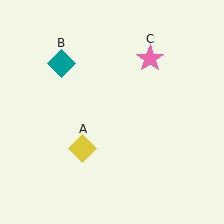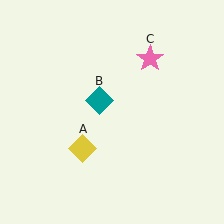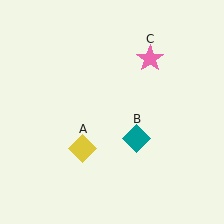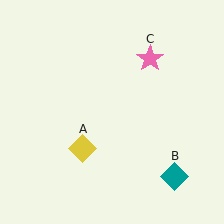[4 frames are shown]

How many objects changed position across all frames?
1 object changed position: teal diamond (object B).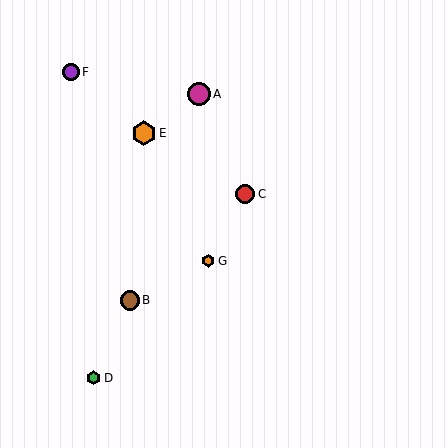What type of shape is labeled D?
Shape D is a green hexagon.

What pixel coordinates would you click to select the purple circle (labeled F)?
Click at (71, 72) to select the purple circle F.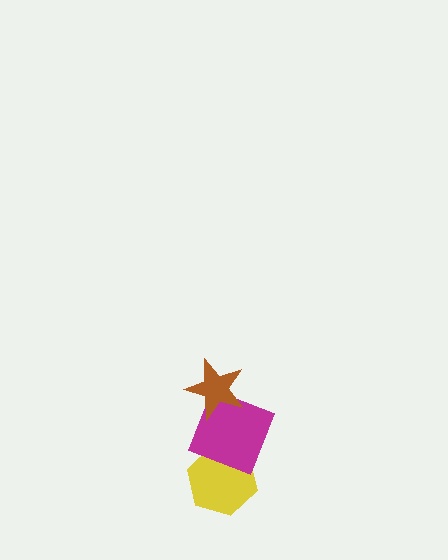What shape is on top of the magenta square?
The brown star is on top of the magenta square.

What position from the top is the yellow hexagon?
The yellow hexagon is 3rd from the top.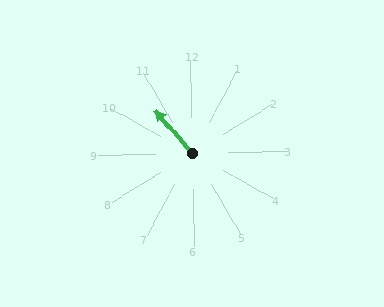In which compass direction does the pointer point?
Northwest.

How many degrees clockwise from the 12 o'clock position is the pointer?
Approximately 322 degrees.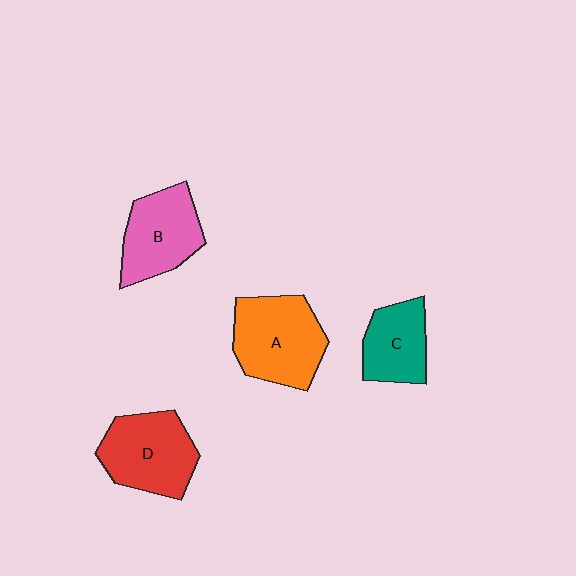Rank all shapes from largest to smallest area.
From largest to smallest: A (orange), D (red), B (pink), C (teal).